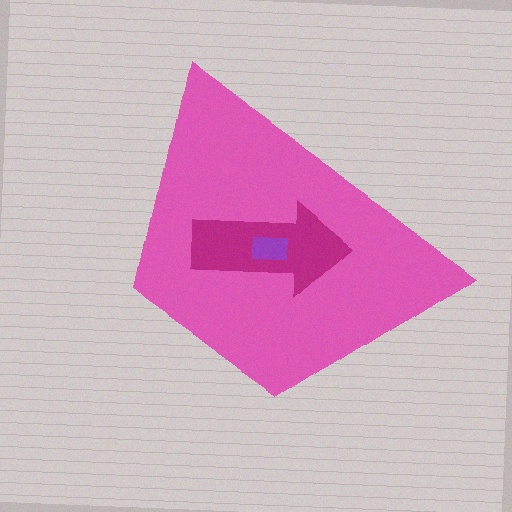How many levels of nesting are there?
3.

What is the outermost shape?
The pink trapezoid.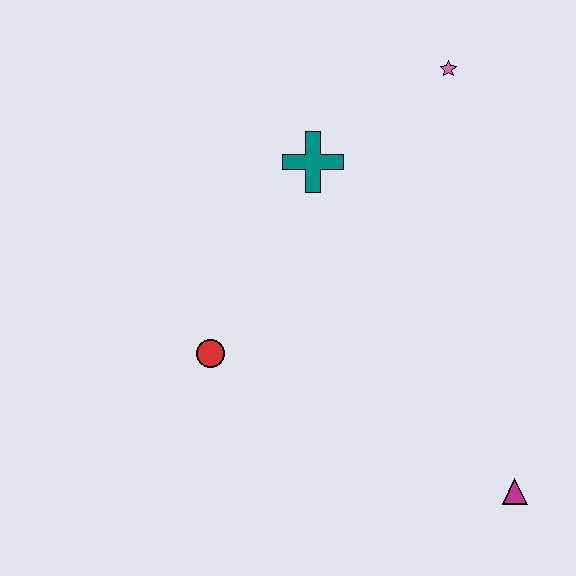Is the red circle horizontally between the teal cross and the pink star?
No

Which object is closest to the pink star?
The teal cross is closest to the pink star.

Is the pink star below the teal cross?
No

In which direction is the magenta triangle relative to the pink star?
The magenta triangle is below the pink star.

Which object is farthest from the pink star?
The magenta triangle is farthest from the pink star.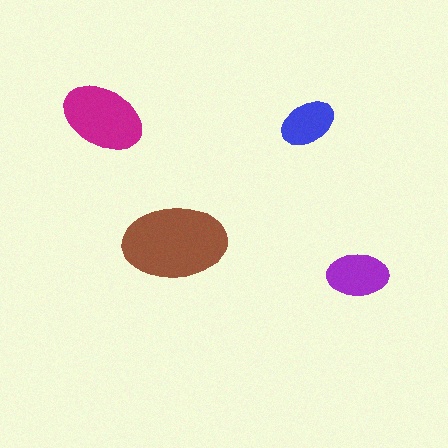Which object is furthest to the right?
The purple ellipse is rightmost.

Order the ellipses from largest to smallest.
the brown one, the magenta one, the purple one, the blue one.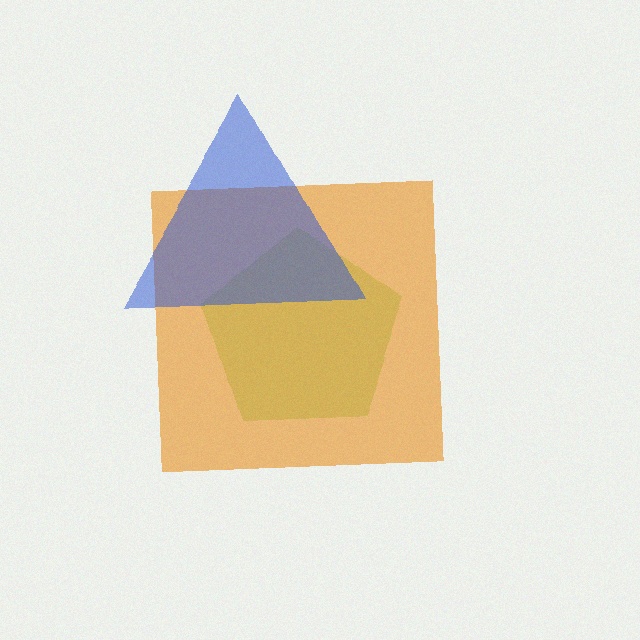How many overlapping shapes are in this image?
There are 3 overlapping shapes in the image.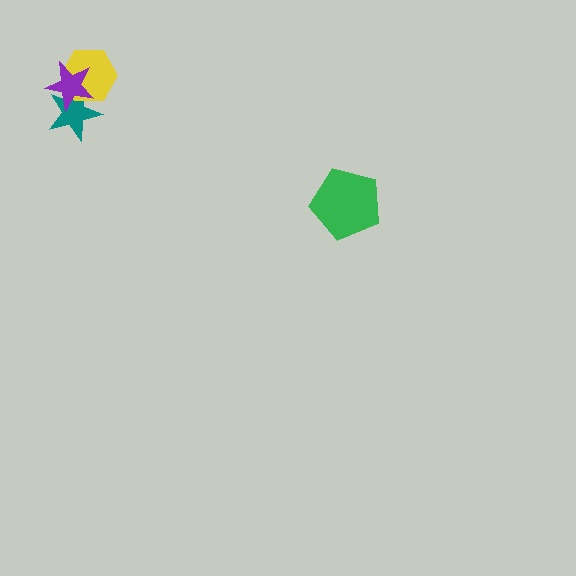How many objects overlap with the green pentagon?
0 objects overlap with the green pentagon.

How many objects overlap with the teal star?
2 objects overlap with the teal star.